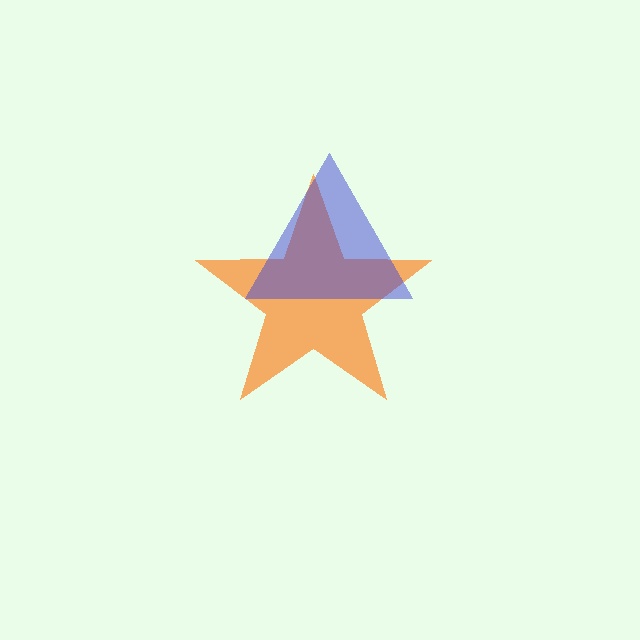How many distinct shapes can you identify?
There are 2 distinct shapes: an orange star, a blue triangle.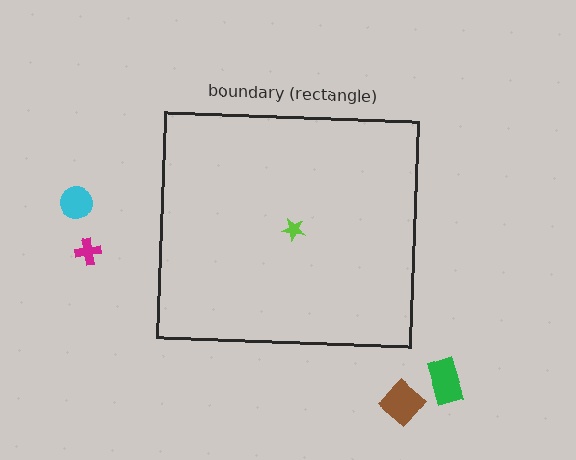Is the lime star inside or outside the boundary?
Inside.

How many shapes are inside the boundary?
1 inside, 4 outside.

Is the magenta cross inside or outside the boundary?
Outside.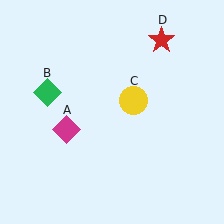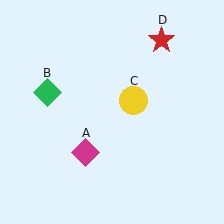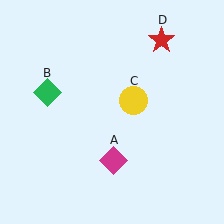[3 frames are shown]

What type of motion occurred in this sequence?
The magenta diamond (object A) rotated counterclockwise around the center of the scene.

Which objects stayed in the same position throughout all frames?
Green diamond (object B) and yellow circle (object C) and red star (object D) remained stationary.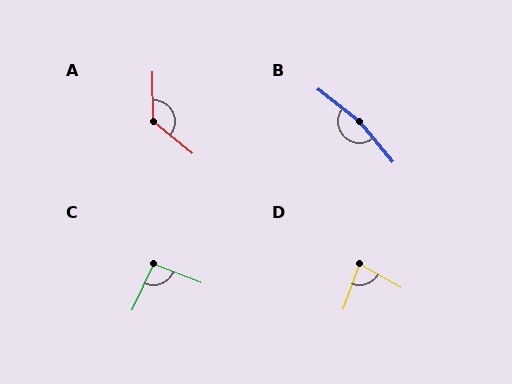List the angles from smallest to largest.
D (81°), C (93°), A (131°), B (168°).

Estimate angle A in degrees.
Approximately 131 degrees.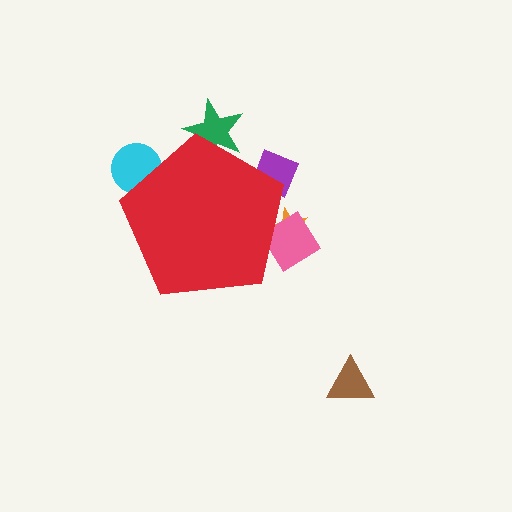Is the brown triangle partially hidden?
No, the brown triangle is fully visible.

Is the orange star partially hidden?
Yes, the orange star is partially hidden behind the red pentagon.